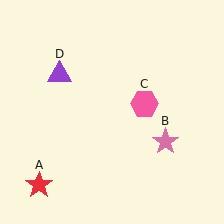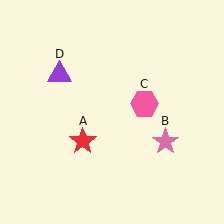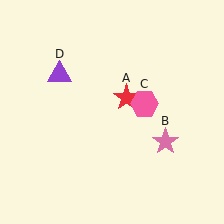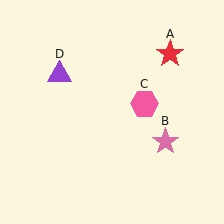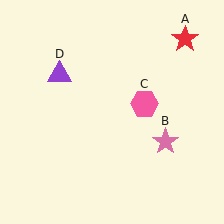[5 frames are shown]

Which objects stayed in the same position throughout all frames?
Pink star (object B) and pink hexagon (object C) and purple triangle (object D) remained stationary.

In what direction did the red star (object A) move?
The red star (object A) moved up and to the right.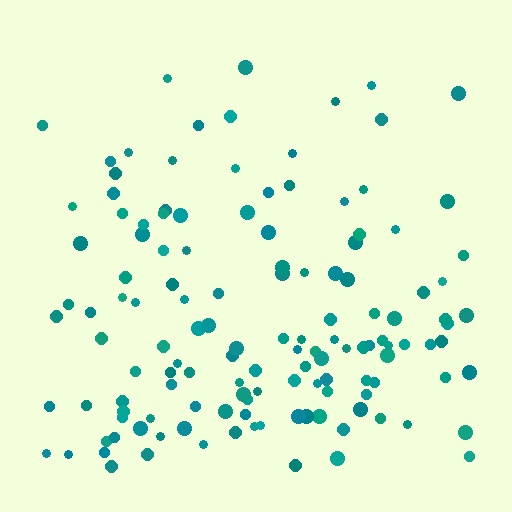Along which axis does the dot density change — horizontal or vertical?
Vertical.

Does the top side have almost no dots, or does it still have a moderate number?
Still a moderate number, just noticeably fewer than the bottom.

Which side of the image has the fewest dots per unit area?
The top.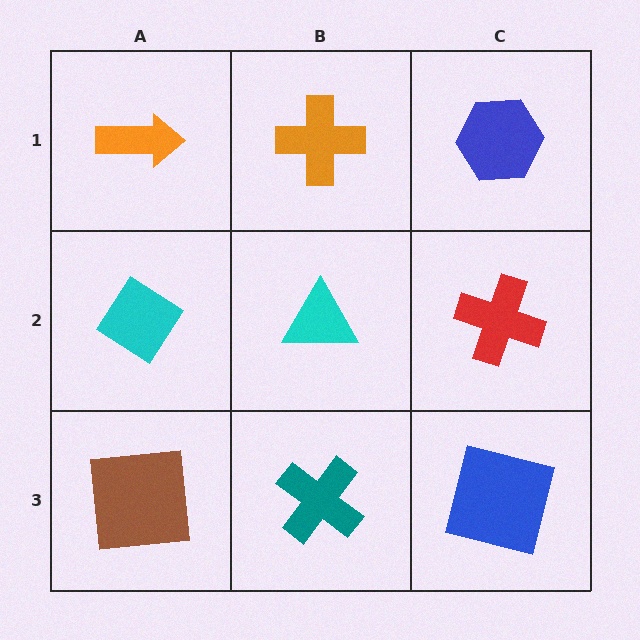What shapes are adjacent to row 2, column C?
A blue hexagon (row 1, column C), a blue square (row 3, column C), a cyan triangle (row 2, column B).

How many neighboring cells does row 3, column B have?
3.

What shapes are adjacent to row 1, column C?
A red cross (row 2, column C), an orange cross (row 1, column B).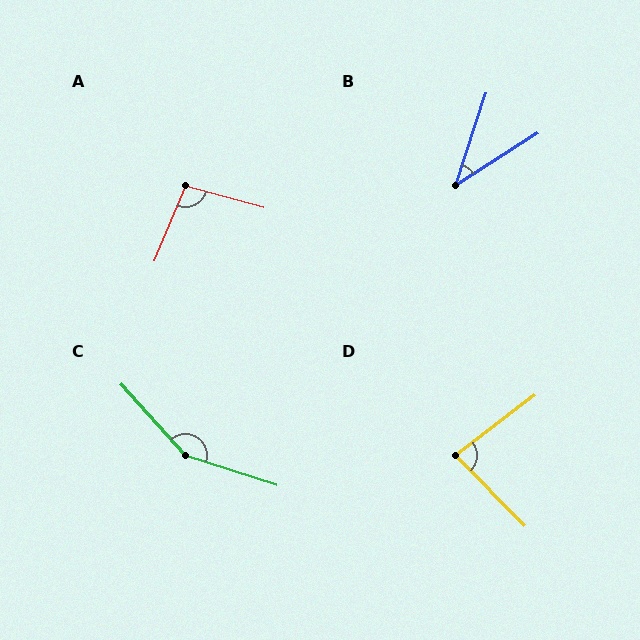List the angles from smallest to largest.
B (40°), D (83°), A (98°), C (150°).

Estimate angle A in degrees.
Approximately 98 degrees.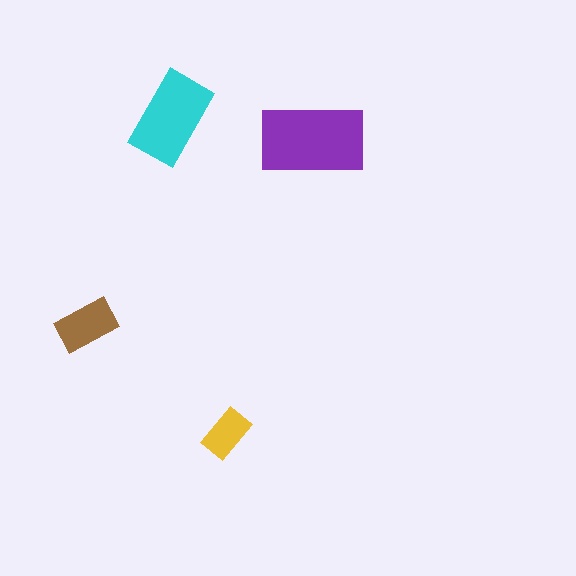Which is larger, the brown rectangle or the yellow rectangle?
The brown one.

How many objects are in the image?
There are 4 objects in the image.